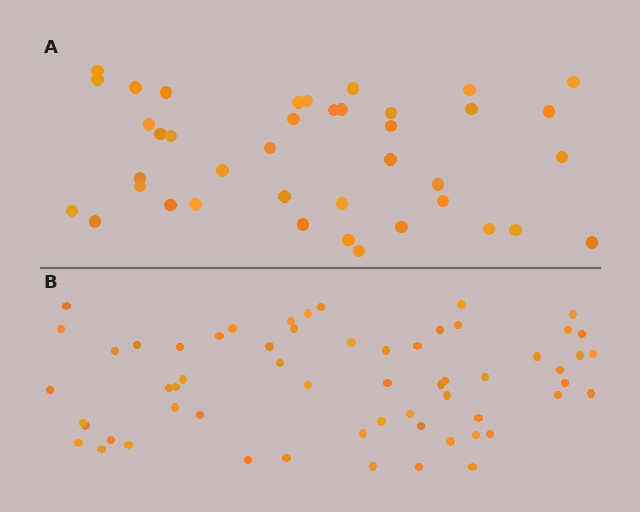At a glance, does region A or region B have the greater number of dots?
Region B (the bottom region) has more dots.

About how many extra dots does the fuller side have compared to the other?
Region B has approximately 20 more dots than region A.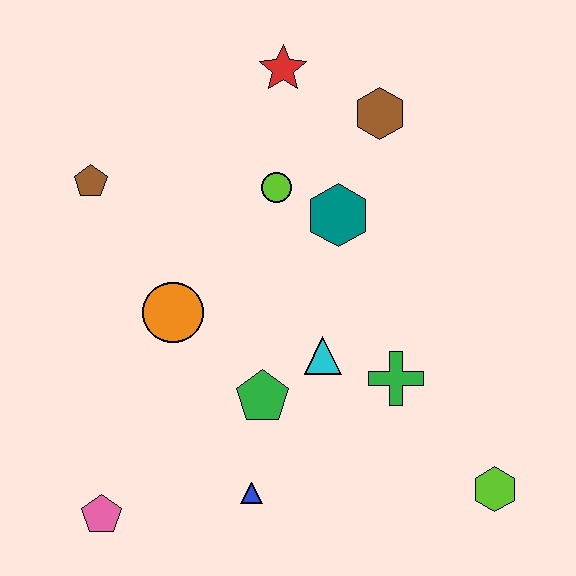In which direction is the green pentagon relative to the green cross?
The green pentagon is to the left of the green cross.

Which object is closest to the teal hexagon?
The lime circle is closest to the teal hexagon.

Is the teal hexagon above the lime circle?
No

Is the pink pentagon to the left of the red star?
Yes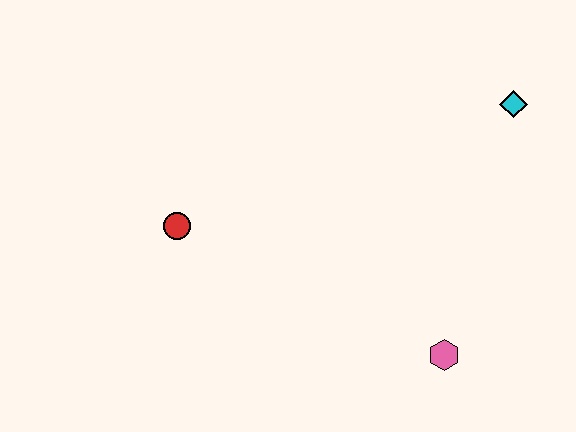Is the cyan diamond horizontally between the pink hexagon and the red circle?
No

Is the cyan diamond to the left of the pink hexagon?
No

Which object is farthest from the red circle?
The cyan diamond is farthest from the red circle.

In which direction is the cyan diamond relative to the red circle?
The cyan diamond is to the right of the red circle.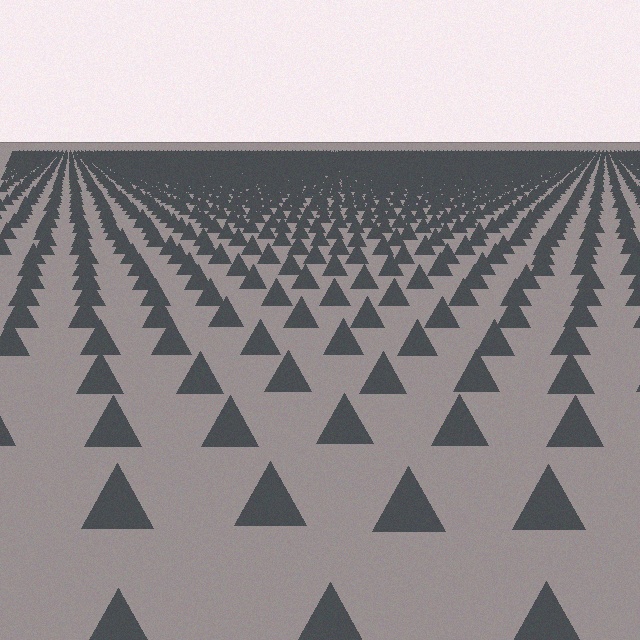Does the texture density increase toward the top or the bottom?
Density increases toward the top.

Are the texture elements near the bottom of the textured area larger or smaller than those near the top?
Larger. Near the bottom, elements are closer to the viewer and appear at a bigger on-screen size.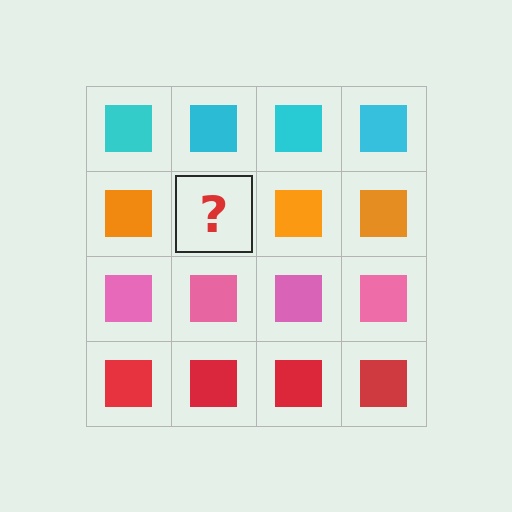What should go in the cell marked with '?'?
The missing cell should contain an orange square.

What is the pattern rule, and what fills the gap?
The rule is that each row has a consistent color. The gap should be filled with an orange square.